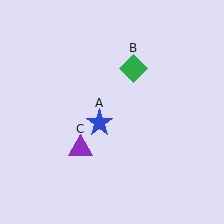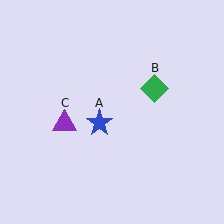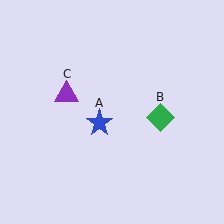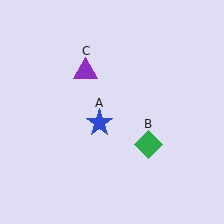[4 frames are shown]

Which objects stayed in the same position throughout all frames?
Blue star (object A) remained stationary.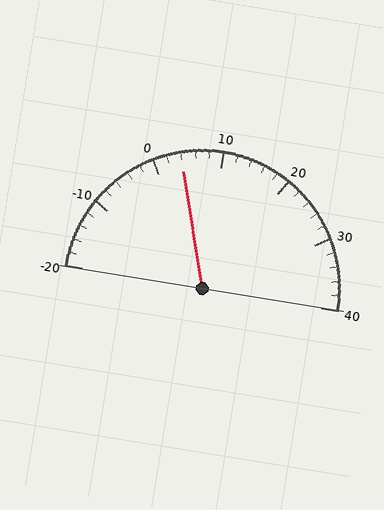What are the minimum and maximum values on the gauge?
The gauge ranges from -20 to 40.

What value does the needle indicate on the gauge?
The needle indicates approximately 4.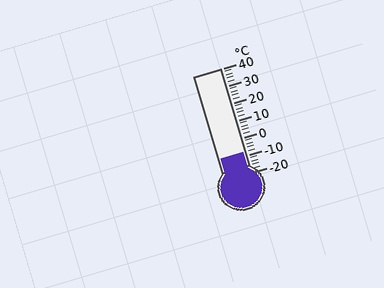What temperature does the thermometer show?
The thermometer shows approximately -8°C.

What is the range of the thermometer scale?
The thermometer scale ranges from -20°C to 40°C.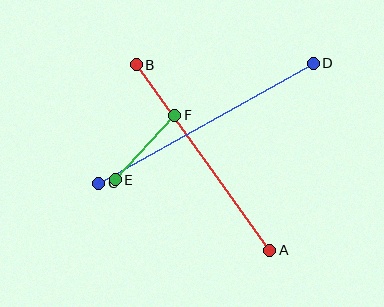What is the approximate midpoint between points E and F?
The midpoint is at approximately (145, 147) pixels.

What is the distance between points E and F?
The distance is approximately 88 pixels.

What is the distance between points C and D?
The distance is approximately 245 pixels.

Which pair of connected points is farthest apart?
Points C and D are farthest apart.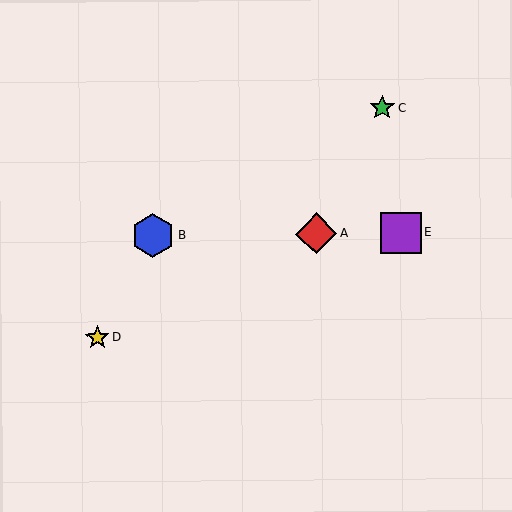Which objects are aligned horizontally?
Objects A, B, E are aligned horizontally.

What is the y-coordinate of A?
Object A is at y≈234.